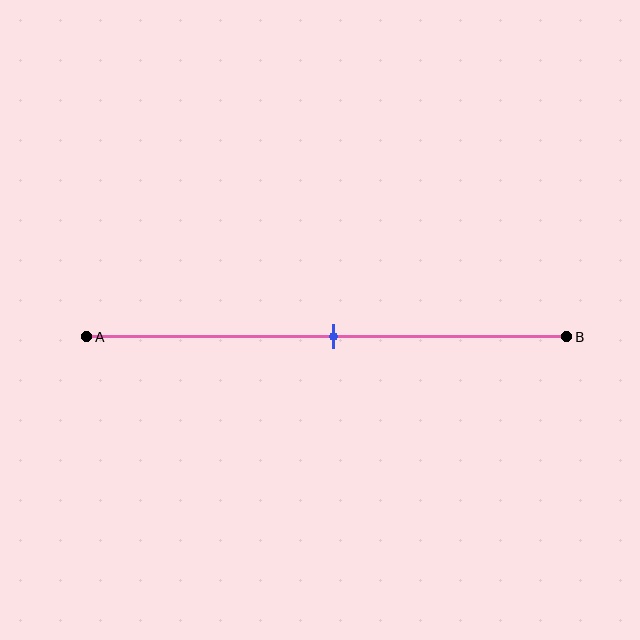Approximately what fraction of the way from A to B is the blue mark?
The blue mark is approximately 50% of the way from A to B.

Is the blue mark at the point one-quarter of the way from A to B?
No, the mark is at about 50% from A, not at the 25% one-quarter point.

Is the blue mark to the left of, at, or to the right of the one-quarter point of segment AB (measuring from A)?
The blue mark is to the right of the one-quarter point of segment AB.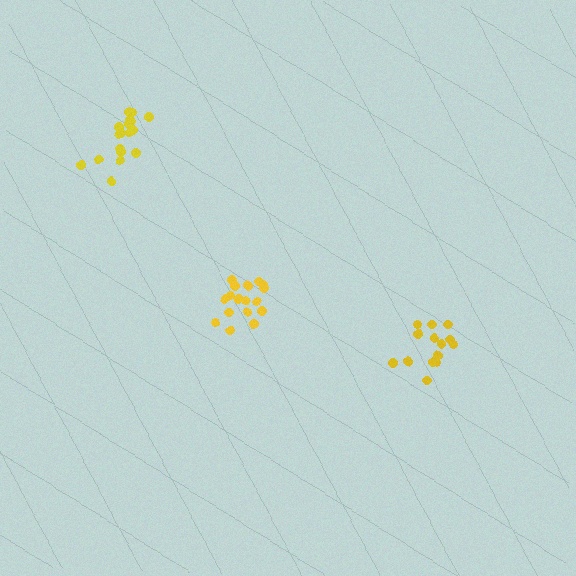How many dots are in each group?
Group 1: 17 dots, Group 2: 14 dots, Group 3: 18 dots (49 total).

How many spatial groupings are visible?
There are 3 spatial groupings.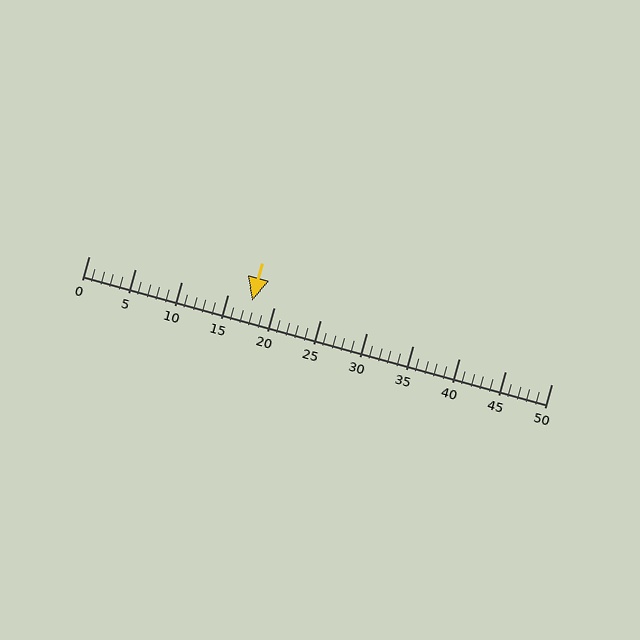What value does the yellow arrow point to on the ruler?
The yellow arrow points to approximately 18.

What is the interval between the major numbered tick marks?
The major tick marks are spaced 5 units apart.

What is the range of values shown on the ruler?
The ruler shows values from 0 to 50.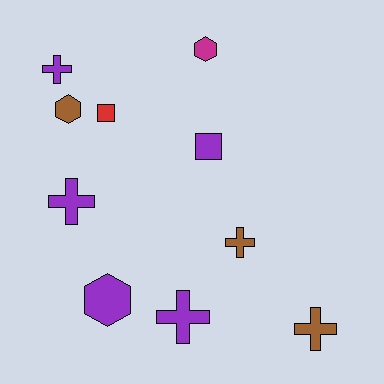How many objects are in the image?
There are 10 objects.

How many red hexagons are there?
There are no red hexagons.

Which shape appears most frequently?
Cross, with 5 objects.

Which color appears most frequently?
Purple, with 5 objects.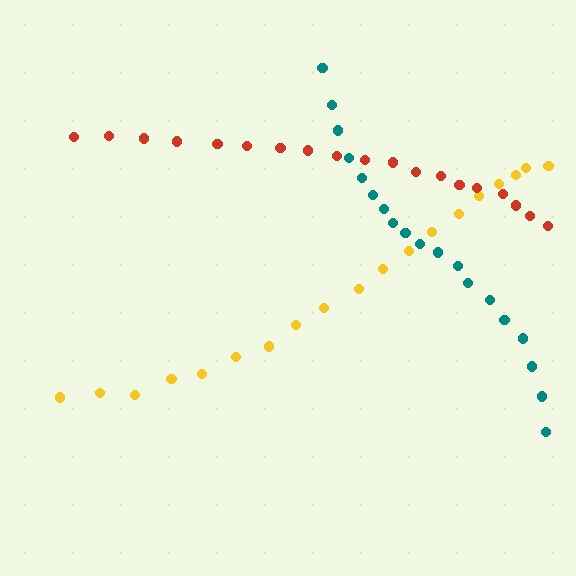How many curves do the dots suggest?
There are 3 distinct paths.